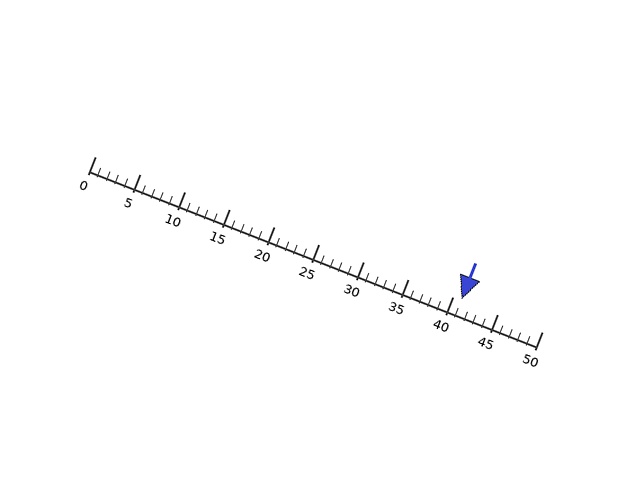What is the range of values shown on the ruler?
The ruler shows values from 0 to 50.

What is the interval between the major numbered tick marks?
The major tick marks are spaced 5 units apart.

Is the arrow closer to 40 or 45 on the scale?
The arrow is closer to 40.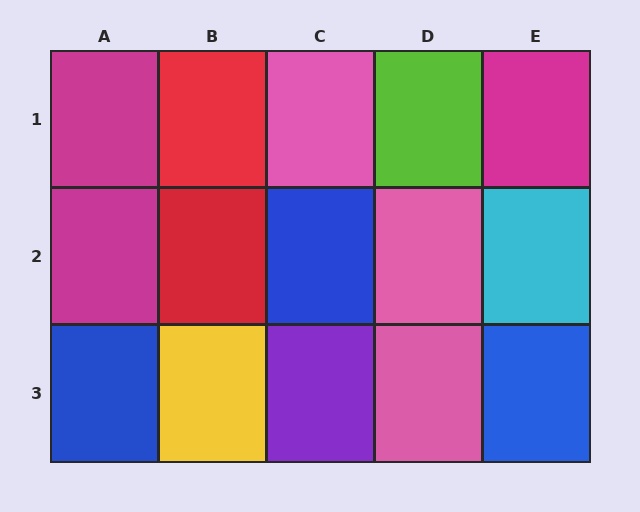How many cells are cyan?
1 cell is cyan.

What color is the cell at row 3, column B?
Yellow.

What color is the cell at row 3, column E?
Blue.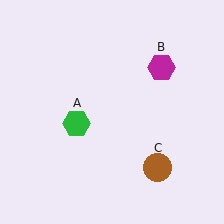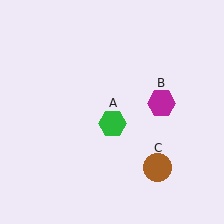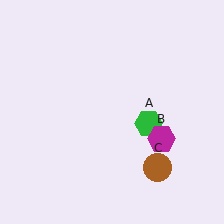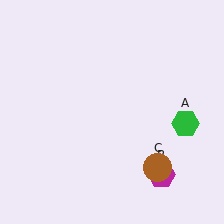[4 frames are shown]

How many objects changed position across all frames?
2 objects changed position: green hexagon (object A), magenta hexagon (object B).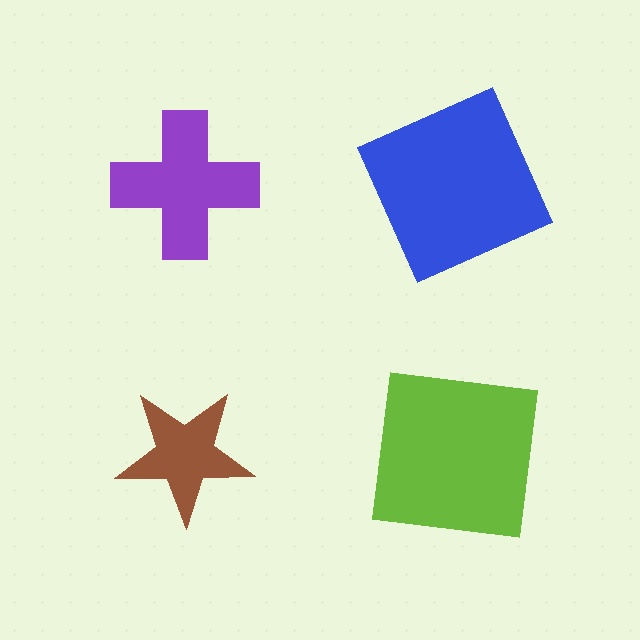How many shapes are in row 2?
2 shapes.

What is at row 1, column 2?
A blue square.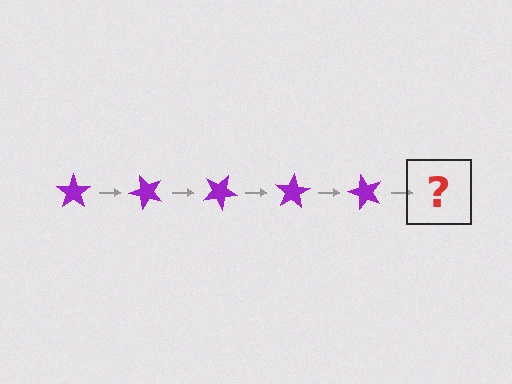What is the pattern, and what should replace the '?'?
The pattern is that the star rotates 50 degrees each step. The '?' should be a purple star rotated 250 degrees.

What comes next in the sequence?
The next element should be a purple star rotated 250 degrees.